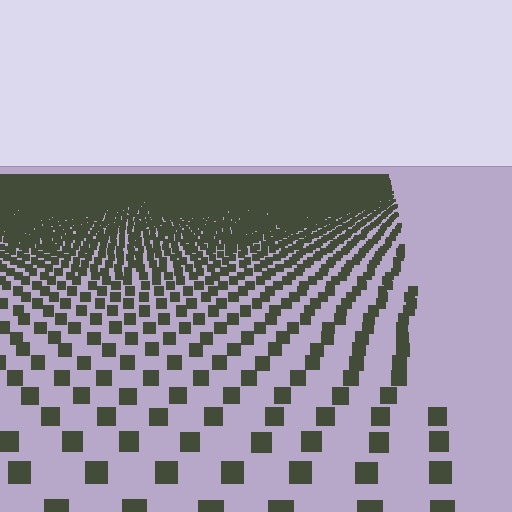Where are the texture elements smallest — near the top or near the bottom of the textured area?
Near the top.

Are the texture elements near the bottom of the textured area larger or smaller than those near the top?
Larger. Near the bottom, elements are closer to the viewer and appear at a bigger on-screen size.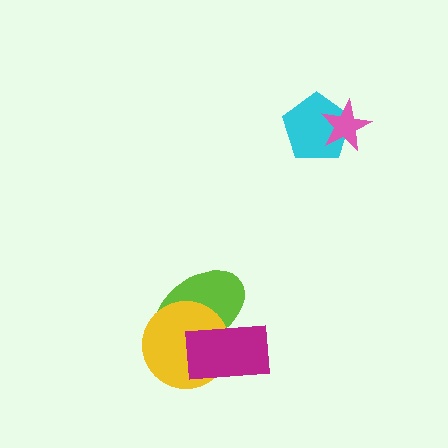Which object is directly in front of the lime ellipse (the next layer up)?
The yellow circle is directly in front of the lime ellipse.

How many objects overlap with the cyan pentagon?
1 object overlaps with the cyan pentagon.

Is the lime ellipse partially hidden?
Yes, it is partially covered by another shape.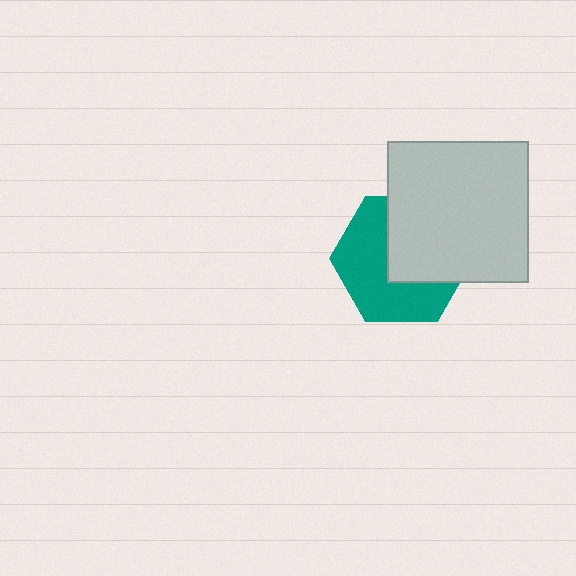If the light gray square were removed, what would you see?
You would see the complete teal hexagon.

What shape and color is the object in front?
The object in front is a light gray square.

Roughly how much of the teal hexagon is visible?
About half of it is visible (roughly 54%).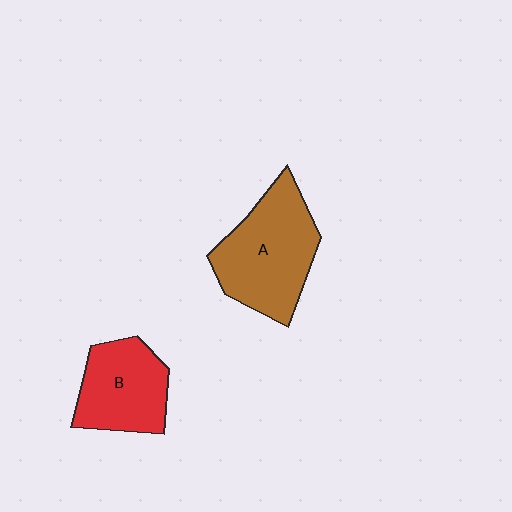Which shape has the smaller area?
Shape B (red).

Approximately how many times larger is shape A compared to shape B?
Approximately 1.4 times.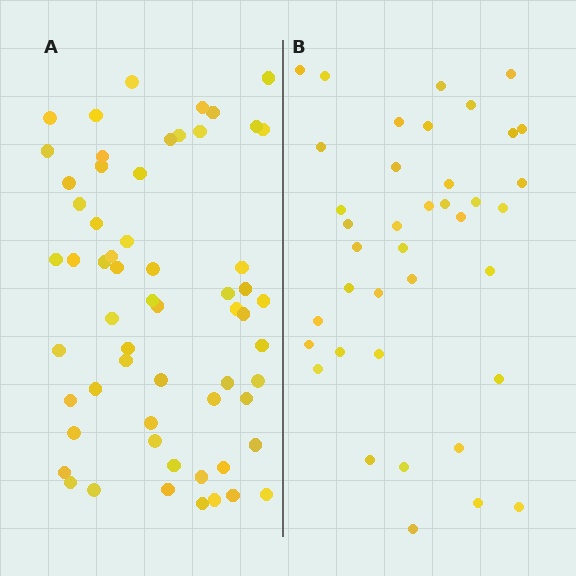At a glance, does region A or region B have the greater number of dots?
Region A (the left region) has more dots.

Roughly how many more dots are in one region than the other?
Region A has approximately 20 more dots than region B.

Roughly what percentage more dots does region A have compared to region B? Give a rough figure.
About 55% more.